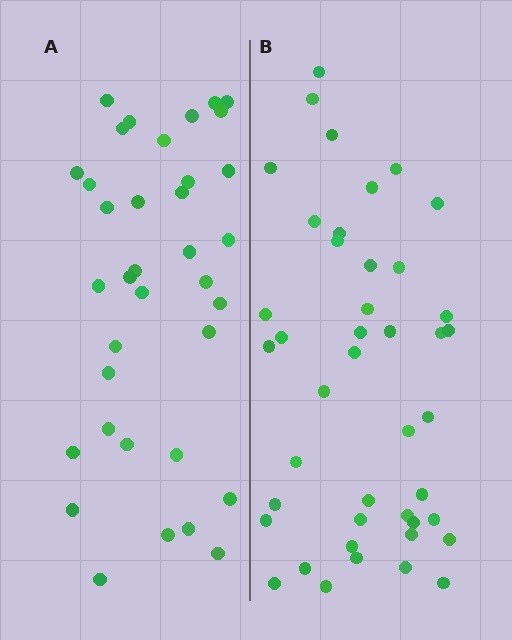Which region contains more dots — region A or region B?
Region B (the right region) has more dots.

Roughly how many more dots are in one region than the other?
Region B has roughly 8 or so more dots than region A.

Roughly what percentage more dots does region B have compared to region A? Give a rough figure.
About 20% more.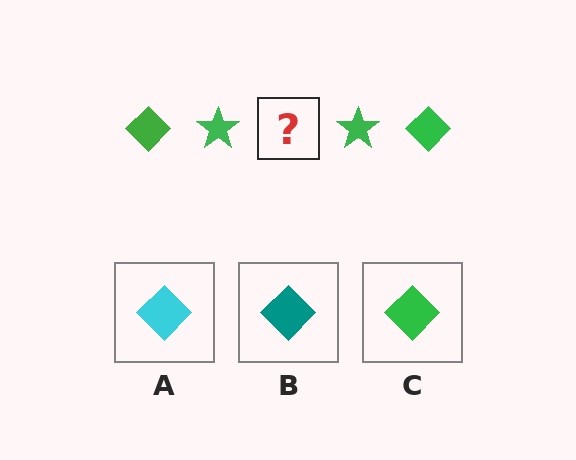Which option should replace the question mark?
Option C.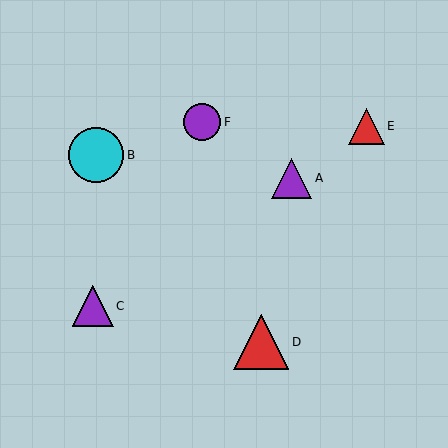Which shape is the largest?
The cyan circle (labeled B) is the largest.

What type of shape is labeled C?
Shape C is a purple triangle.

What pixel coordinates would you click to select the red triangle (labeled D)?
Click at (261, 342) to select the red triangle D.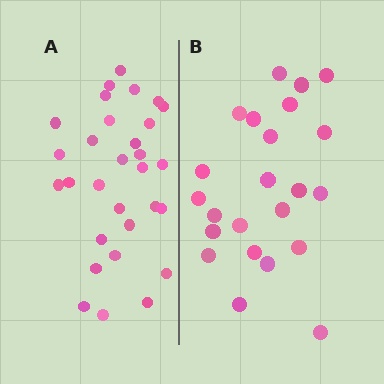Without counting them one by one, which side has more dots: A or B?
Region A (the left region) has more dots.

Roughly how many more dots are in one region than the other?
Region A has roughly 8 or so more dots than region B.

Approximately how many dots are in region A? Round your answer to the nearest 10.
About 30 dots.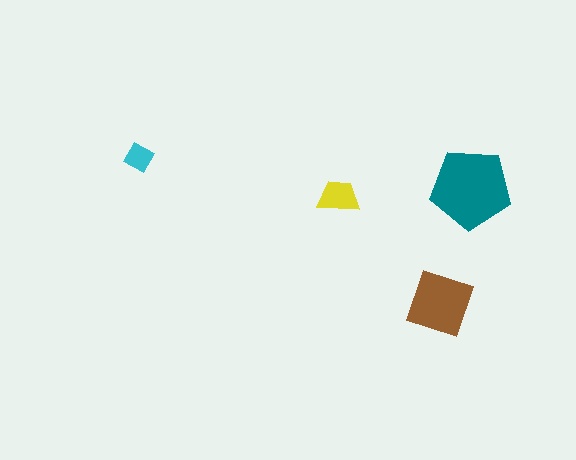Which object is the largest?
The teal pentagon.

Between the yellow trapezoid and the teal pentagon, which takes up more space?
The teal pentagon.